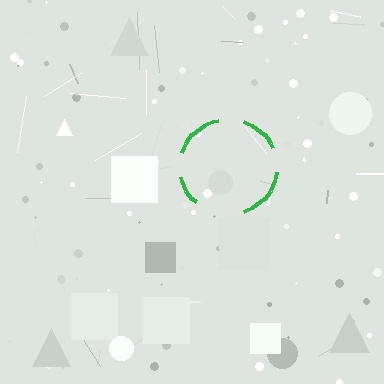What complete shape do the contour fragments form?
The contour fragments form a circle.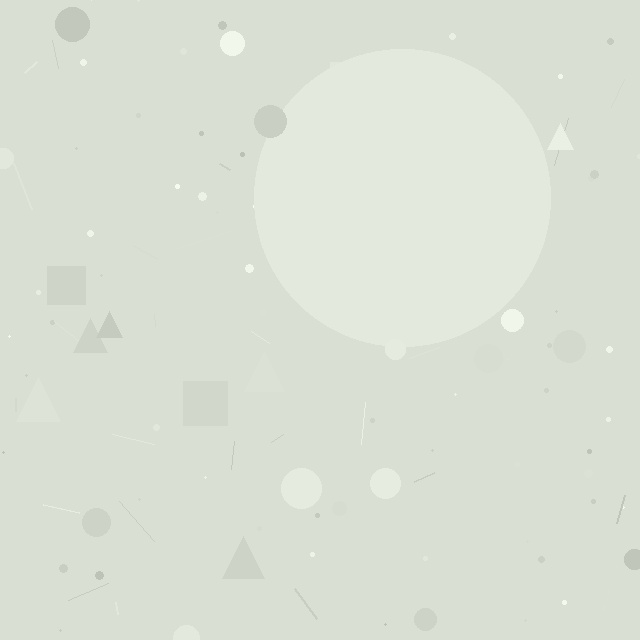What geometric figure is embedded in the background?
A circle is embedded in the background.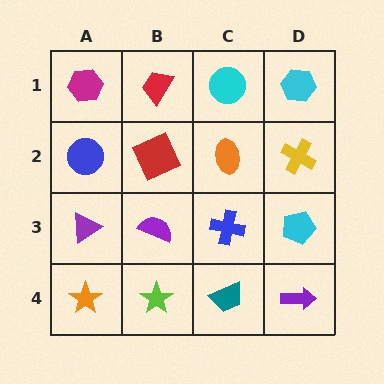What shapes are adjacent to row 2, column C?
A cyan circle (row 1, column C), a blue cross (row 3, column C), a red square (row 2, column B), a yellow cross (row 2, column D).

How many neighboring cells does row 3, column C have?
4.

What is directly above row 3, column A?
A blue circle.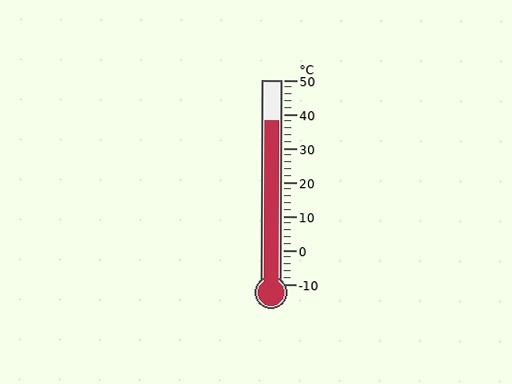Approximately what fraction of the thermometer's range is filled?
The thermometer is filled to approximately 80% of its range.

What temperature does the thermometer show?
The thermometer shows approximately 38°C.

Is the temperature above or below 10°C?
The temperature is above 10°C.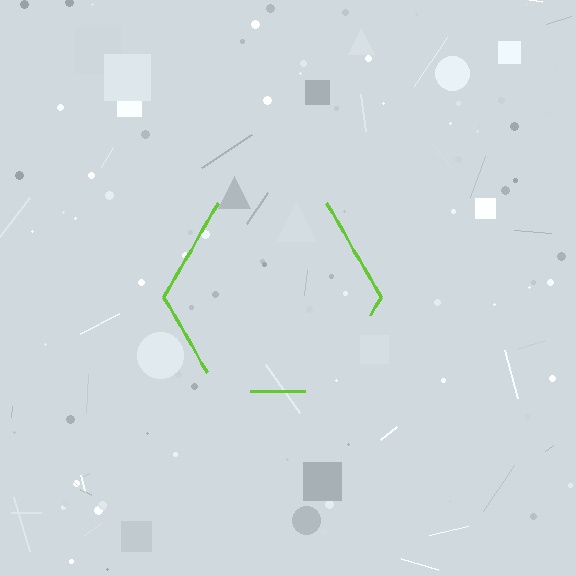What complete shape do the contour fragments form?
The contour fragments form a hexagon.